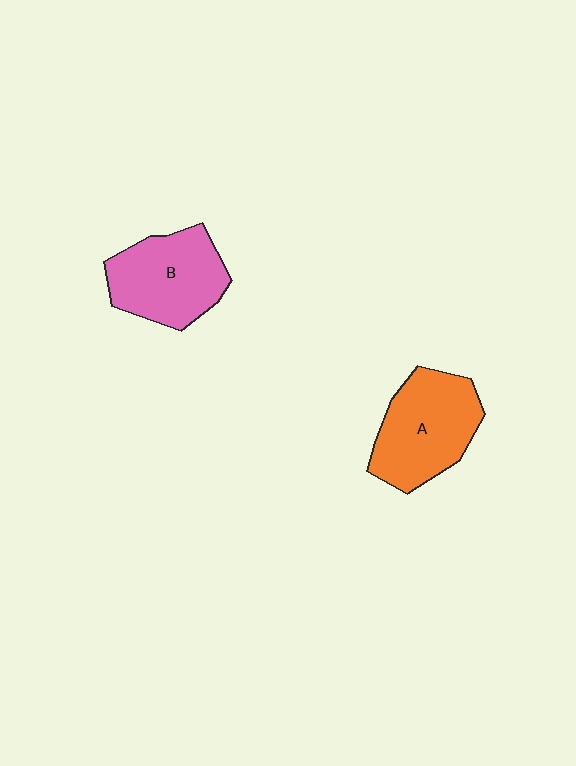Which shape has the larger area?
Shape A (orange).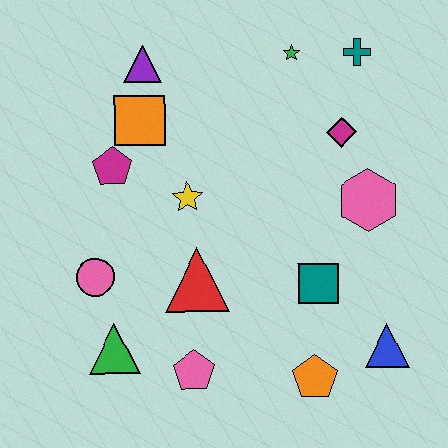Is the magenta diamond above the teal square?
Yes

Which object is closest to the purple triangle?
The orange square is closest to the purple triangle.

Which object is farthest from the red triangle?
The teal cross is farthest from the red triangle.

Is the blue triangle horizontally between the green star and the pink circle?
No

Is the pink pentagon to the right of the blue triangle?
No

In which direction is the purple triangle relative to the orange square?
The purple triangle is above the orange square.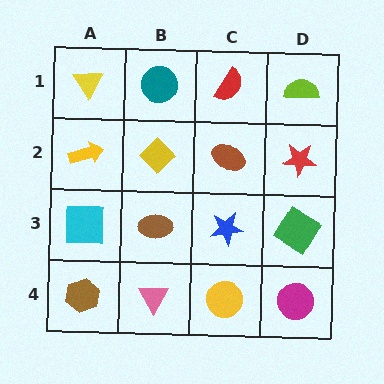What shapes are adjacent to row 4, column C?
A blue star (row 3, column C), a pink triangle (row 4, column B), a magenta circle (row 4, column D).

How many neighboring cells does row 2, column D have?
3.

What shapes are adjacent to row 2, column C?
A red semicircle (row 1, column C), a blue star (row 3, column C), a yellow diamond (row 2, column B), a red star (row 2, column D).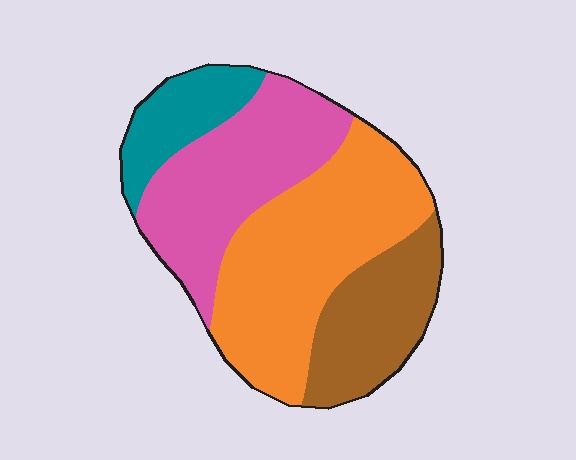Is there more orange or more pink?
Orange.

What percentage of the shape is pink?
Pink covers about 30% of the shape.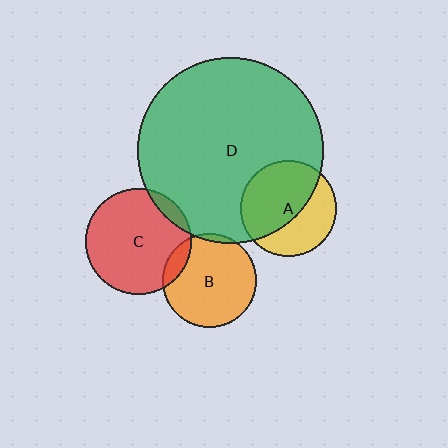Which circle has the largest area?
Circle D (green).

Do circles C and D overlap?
Yes.